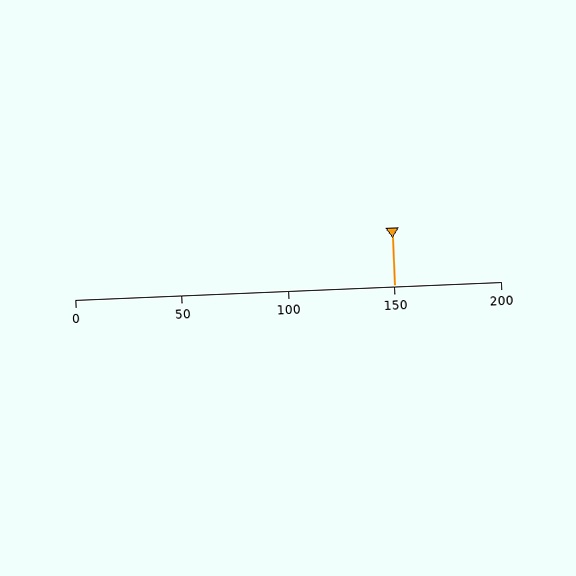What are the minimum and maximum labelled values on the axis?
The axis runs from 0 to 200.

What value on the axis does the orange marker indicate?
The marker indicates approximately 150.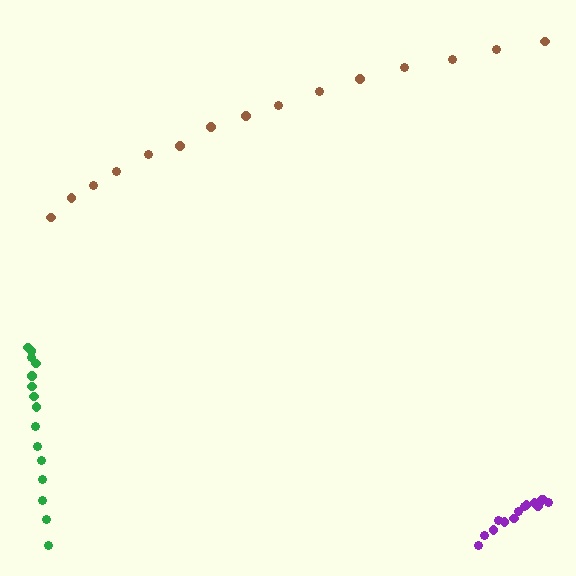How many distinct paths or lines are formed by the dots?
There are 3 distinct paths.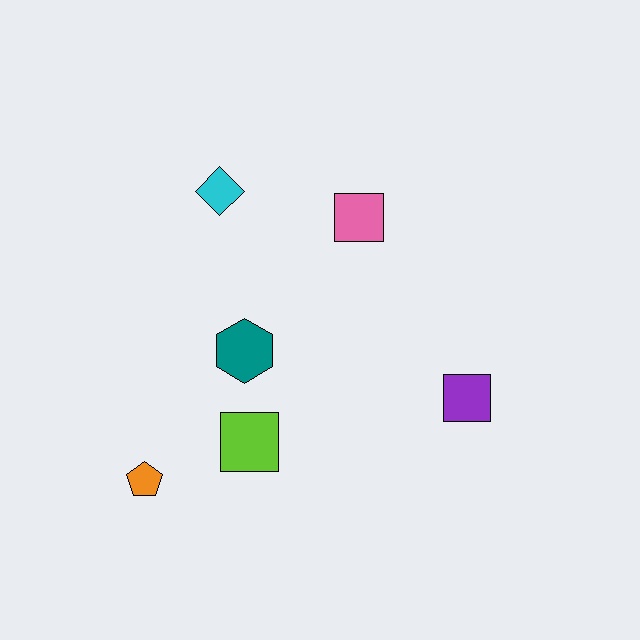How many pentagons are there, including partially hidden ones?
There is 1 pentagon.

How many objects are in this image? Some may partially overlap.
There are 6 objects.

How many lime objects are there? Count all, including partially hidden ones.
There is 1 lime object.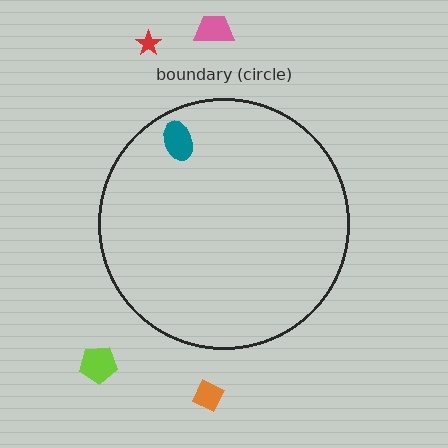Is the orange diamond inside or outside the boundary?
Outside.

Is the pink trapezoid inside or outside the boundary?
Outside.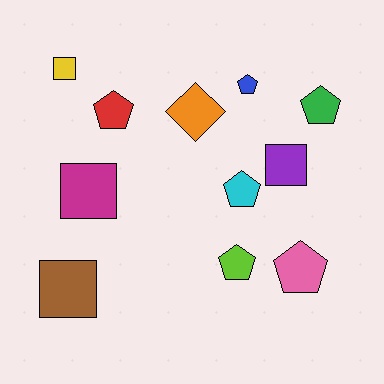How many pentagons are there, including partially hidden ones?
There are 6 pentagons.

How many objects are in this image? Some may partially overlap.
There are 11 objects.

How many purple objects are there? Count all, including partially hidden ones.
There is 1 purple object.